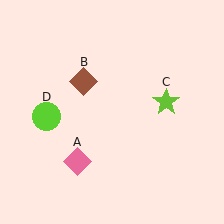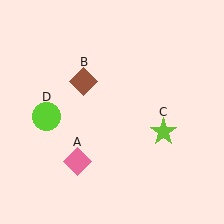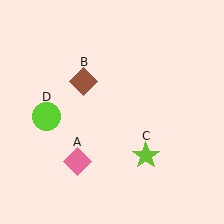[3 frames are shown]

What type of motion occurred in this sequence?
The lime star (object C) rotated clockwise around the center of the scene.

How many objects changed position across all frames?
1 object changed position: lime star (object C).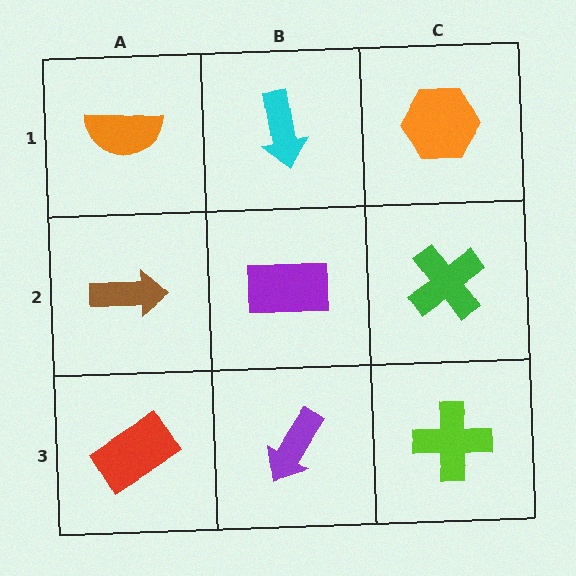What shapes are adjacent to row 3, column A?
A brown arrow (row 2, column A), a purple arrow (row 3, column B).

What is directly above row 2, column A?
An orange semicircle.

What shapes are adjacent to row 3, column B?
A purple rectangle (row 2, column B), a red rectangle (row 3, column A), a lime cross (row 3, column C).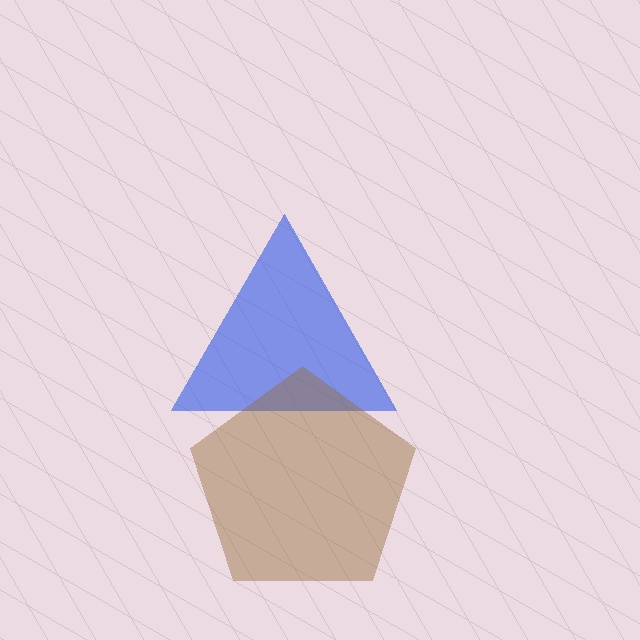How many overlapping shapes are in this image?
There are 2 overlapping shapes in the image.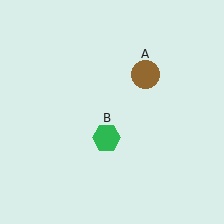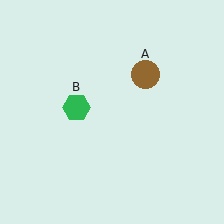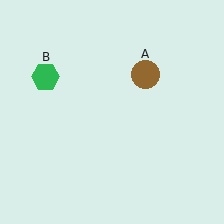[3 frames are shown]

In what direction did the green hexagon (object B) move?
The green hexagon (object B) moved up and to the left.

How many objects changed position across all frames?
1 object changed position: green hexagon (object B).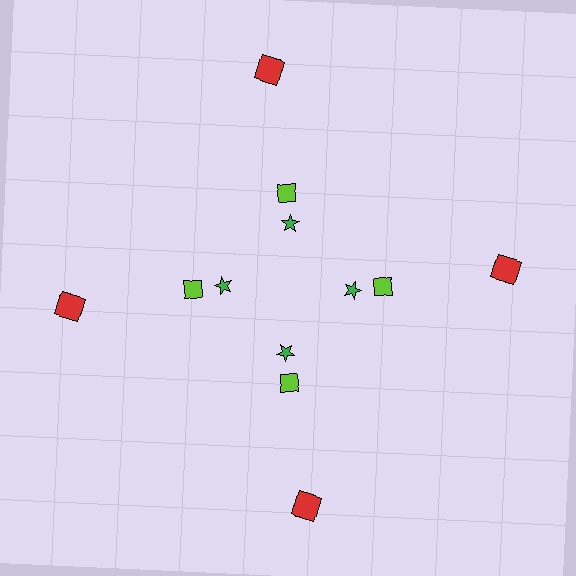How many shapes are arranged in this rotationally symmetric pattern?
There are 12 shapes, arranged in 4 groups of 3.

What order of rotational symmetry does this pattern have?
This pattern has 4-fold rotational symmetry.